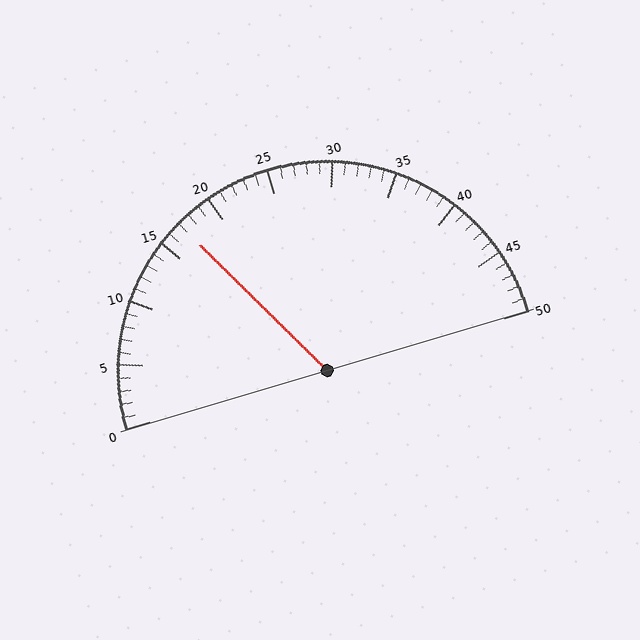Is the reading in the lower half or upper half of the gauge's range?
The reading is in the lower half of the range (0 to 50).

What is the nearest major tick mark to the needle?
The nearest major tick mark is 15.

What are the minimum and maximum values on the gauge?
The gauge ranges from 0 to 50.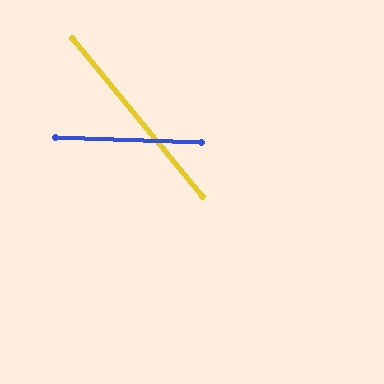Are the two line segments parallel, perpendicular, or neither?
Neither parallel nor perpendicular — they differ by about 49°.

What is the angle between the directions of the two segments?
Approximately 49 degrees.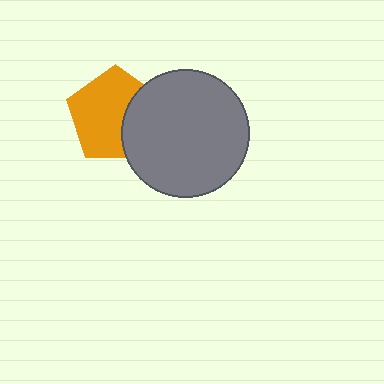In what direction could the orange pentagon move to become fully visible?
The orange pentagon could move left. That would shift it out from behind the gray circle entirely.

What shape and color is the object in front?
The object in front is a gray circle.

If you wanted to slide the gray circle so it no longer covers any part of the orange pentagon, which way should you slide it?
Slide it right — that is the most direct way to separate the two shapes.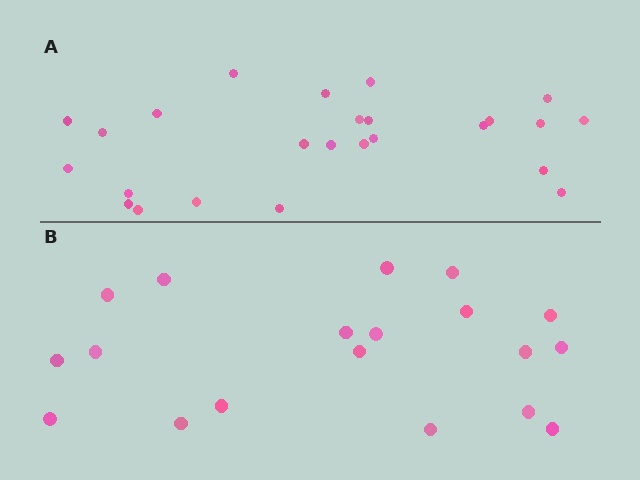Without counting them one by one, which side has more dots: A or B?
Region A (the top region) has more dots.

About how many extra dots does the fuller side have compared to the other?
Region A has about 6 more dots than region B.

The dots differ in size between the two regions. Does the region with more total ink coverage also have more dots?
No. Region B has more total ink coverage because its dots are larger, but region A actually contains more individual dots. Total area can be misleading — the number of items is what matters here.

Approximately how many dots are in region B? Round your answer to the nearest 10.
About 20 dots. (The exact count is 19, which rounds to 20.)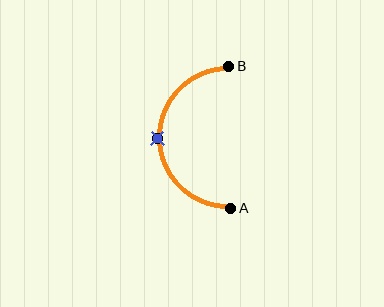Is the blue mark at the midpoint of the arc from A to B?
Yes. The blue mark lies on the arc at equal arc-length from both A and B — it is the arc midpoint.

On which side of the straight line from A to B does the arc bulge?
The arc bulges to the left of the straight line connecting A and B.